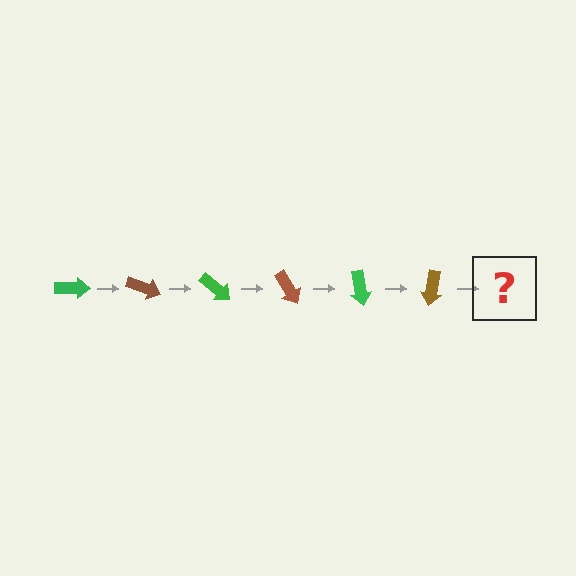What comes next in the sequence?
The next element should be a green arrow, rotated 120 degrees from the start.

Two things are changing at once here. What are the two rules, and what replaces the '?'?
The two rules are that it rotates 20 degrees each step and the color cycles through green and brown. The '?' should be a green arrow, rotated 120 degrees from the start.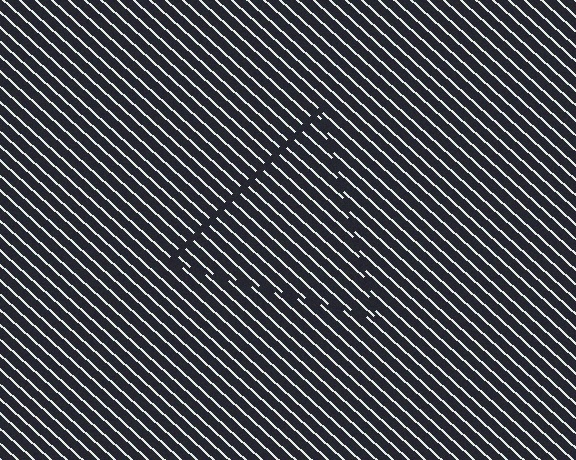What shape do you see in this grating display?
An illusory triangle. The interior of the shape contains the same grating, shifted by half a period — the contour is defined by the phase discontinuity where line-ends from the inner and outer gratings abut.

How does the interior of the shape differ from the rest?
The interior of the shape contains the same grating, shifted by half a period — the contour is defined by the phase discontinuity where line-ends from the inner and outer gratings abut.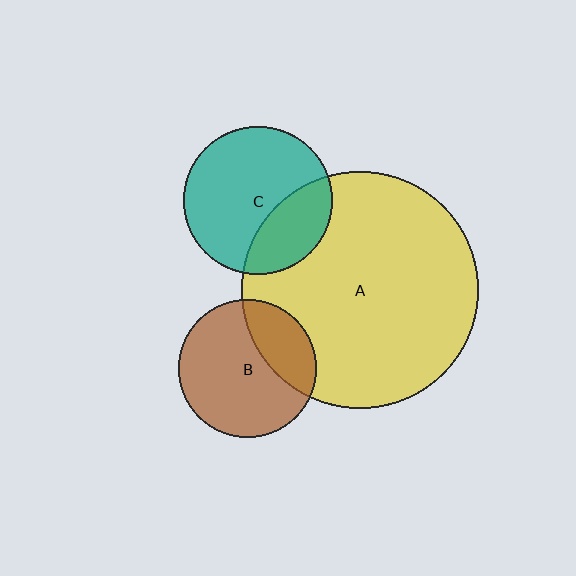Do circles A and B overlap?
Yes.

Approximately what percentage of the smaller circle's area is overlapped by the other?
Approximately 30%.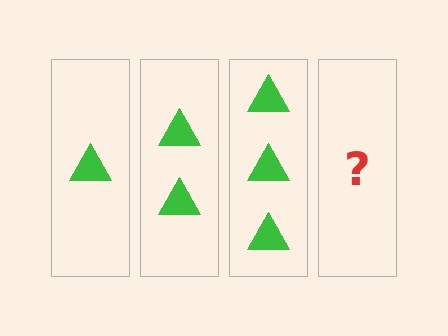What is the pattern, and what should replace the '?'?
The pattern is that each step adds one more triangle. The '?' should be 4 triangles.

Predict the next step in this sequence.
The next step is 4 triangles.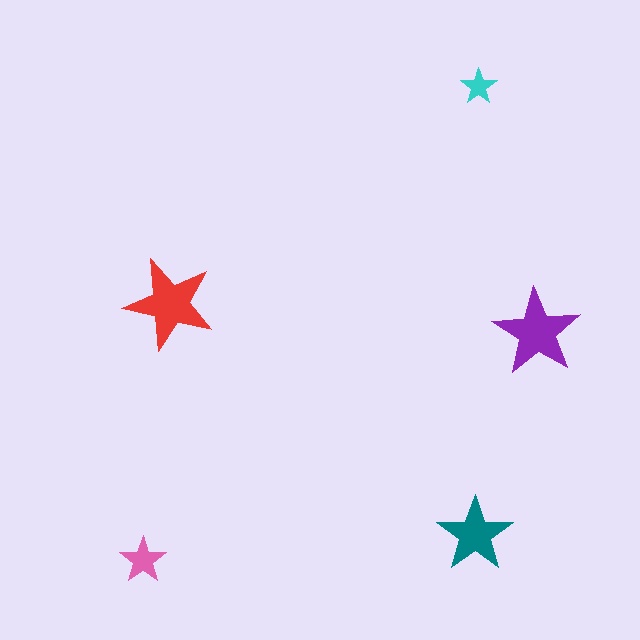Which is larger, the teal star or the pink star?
The teal one.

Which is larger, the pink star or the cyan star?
The pink one.